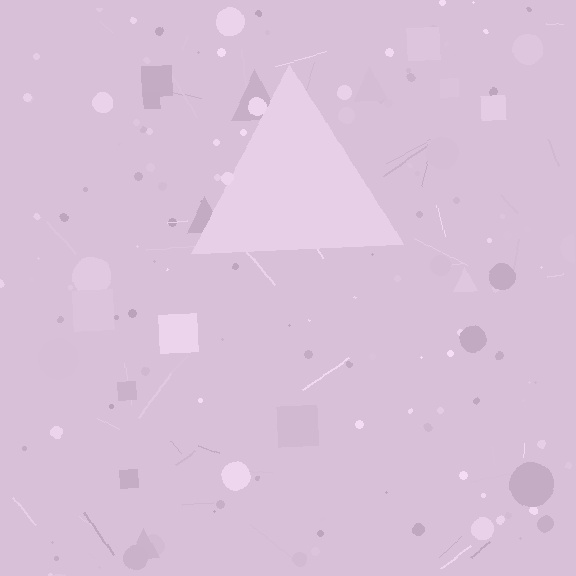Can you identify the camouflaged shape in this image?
The camouflaged shape is a triangle.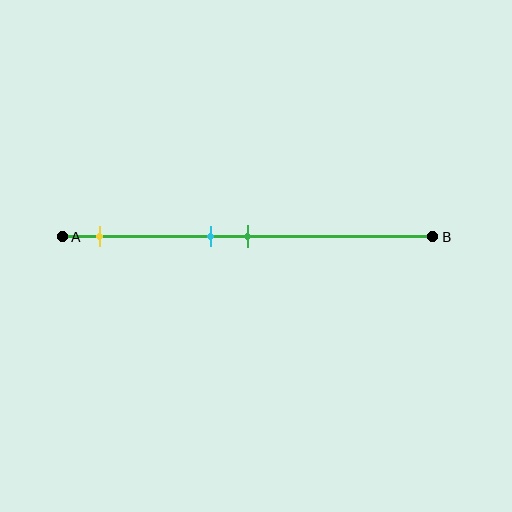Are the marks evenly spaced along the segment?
No, the marks are not evenly spaced.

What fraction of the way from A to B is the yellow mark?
The yellow mark is approximately 10% (0.1) of the way from A to B.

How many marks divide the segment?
There are 3 marks dividing the segment.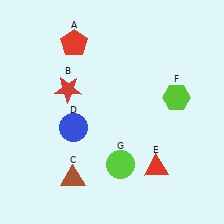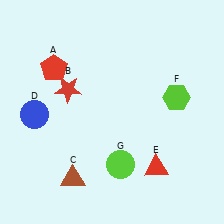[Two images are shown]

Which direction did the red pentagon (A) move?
The red pentagon (A) moved down.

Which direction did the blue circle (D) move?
The blue circle (D) moved left.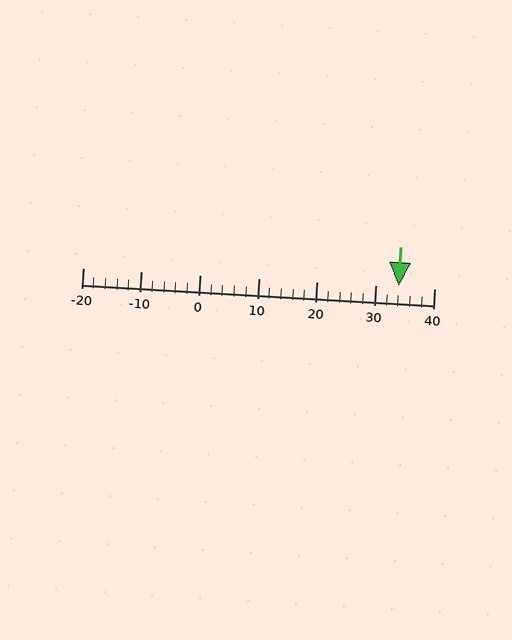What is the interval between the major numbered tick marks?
The major tick marks are spaced 10 units apart.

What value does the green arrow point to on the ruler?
The green arrow points to approximately 34.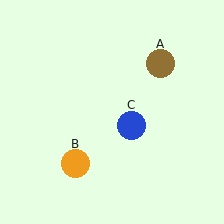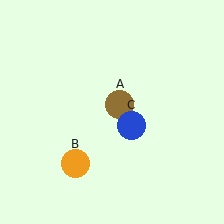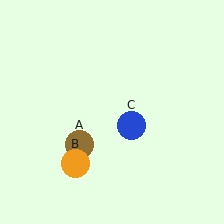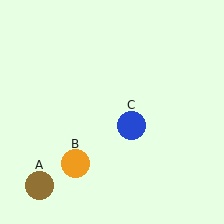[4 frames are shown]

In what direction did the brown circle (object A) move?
The brown circle (object A) moved down and to the left.